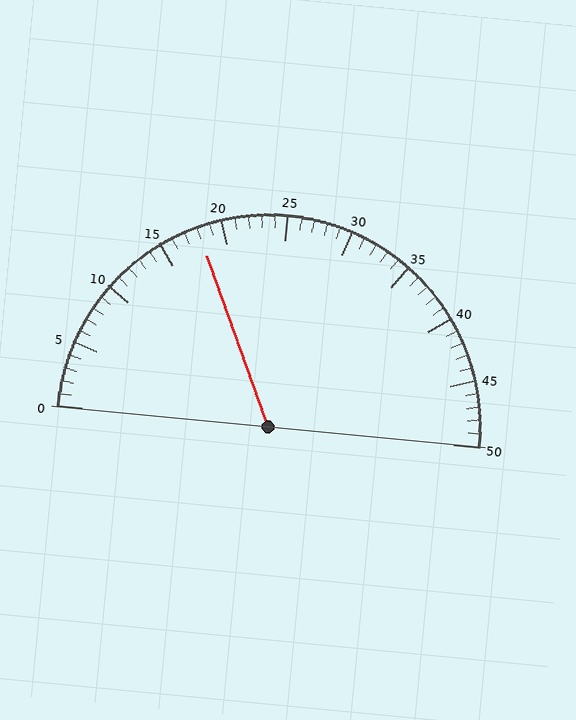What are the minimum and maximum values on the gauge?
The gauge ranges from 0 to 50.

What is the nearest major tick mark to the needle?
The nearest major tick mark is 20.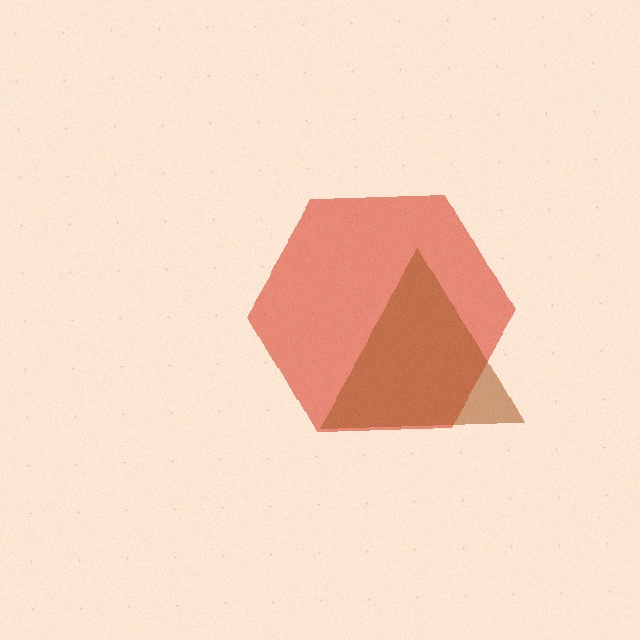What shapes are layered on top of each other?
The layered shapes are: a red hexagon, a brown triangle.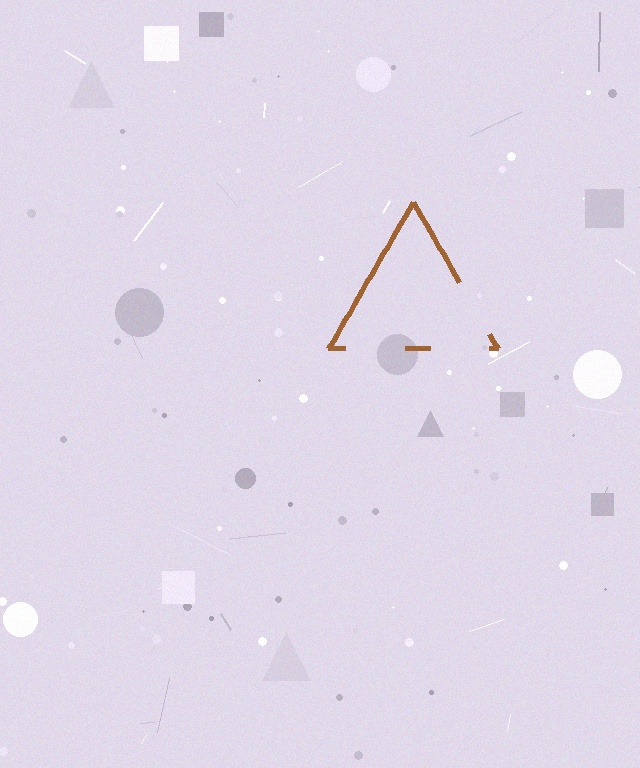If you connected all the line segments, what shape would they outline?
They would outline a triangle.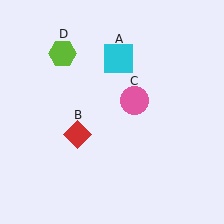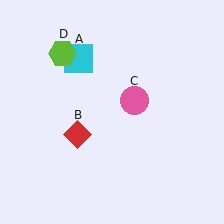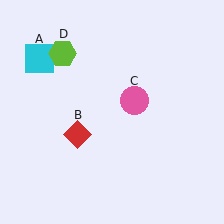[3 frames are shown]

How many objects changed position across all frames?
1 object changed position: cyan square (object A).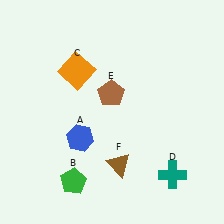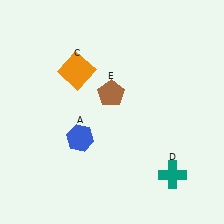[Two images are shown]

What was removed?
The green pentagon (B), the brown triangle (F) were removed in Image 2.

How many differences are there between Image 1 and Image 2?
There are 2 differences between the two images.